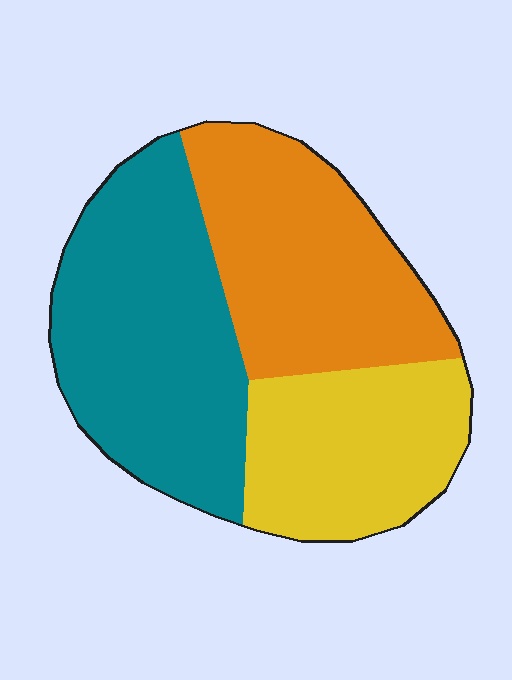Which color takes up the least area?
Yellow, at roughly 25%.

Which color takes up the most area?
Teal, at roughly 40%.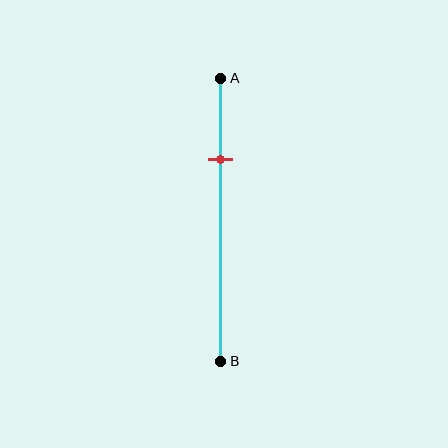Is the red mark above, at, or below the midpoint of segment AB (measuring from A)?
The red mark is above the midpoint of segment AB.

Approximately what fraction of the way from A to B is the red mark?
The red mark is approximately 30% of the way from A to B.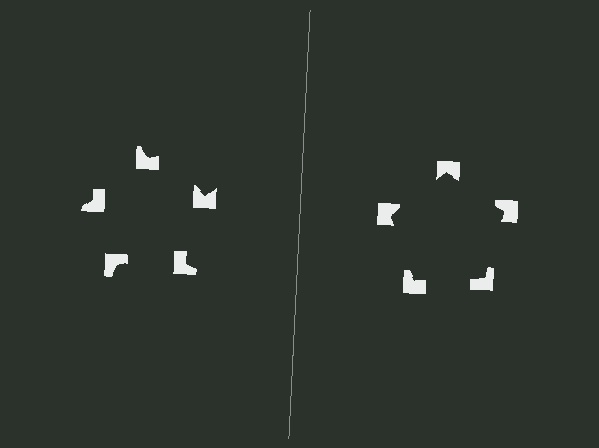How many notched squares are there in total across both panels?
10 — 5 on each side.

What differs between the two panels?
The notched squares are positioned identically on both sides; only the wedge orientations differ. On the right they align to a pentagon; on the left they are misaligned.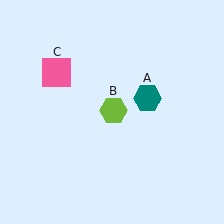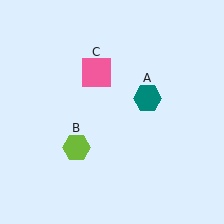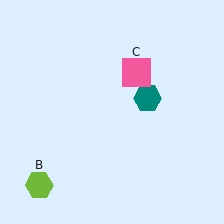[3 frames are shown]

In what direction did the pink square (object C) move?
The pink square (object C) moved right.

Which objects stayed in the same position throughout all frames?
Teal hexagon (object A) remained stationary.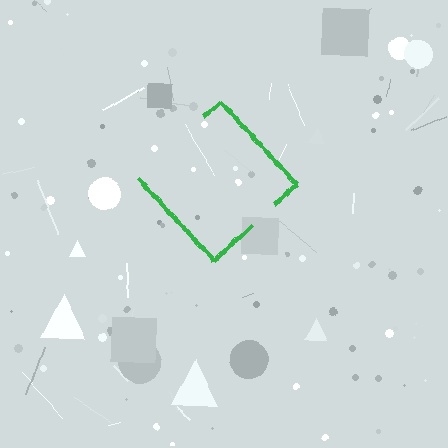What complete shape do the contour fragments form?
The contour fragments form a diamond.